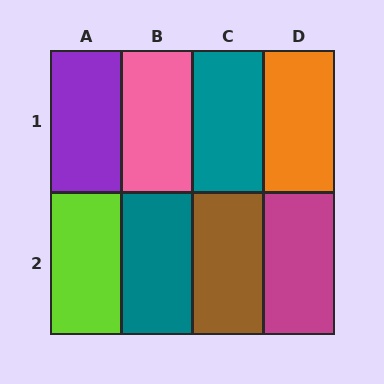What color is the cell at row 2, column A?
Lime.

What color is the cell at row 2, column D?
Magenta.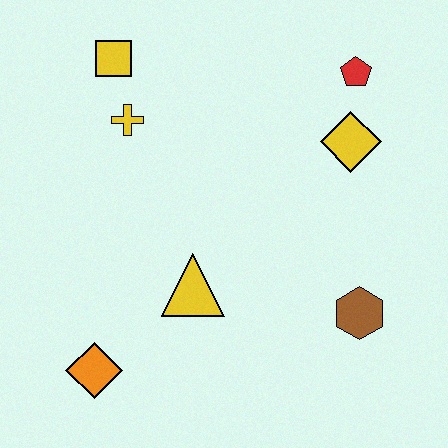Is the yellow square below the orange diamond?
No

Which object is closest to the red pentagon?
The yellow diamond is closest to the red pentagon.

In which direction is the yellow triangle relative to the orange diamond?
The yellow triangle is to the right of the orange diamond.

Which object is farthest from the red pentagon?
The orange diamond is farthest from the red pentagon.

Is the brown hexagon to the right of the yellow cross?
Yes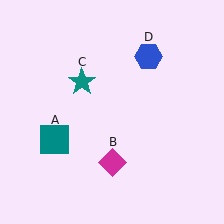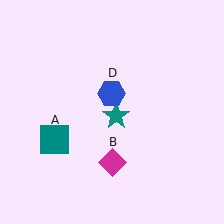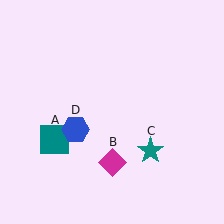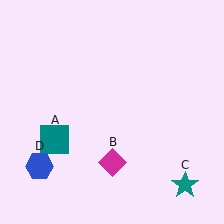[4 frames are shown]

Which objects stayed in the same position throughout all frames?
Teal square (object A) and magenta diamond (object B) remained stationary.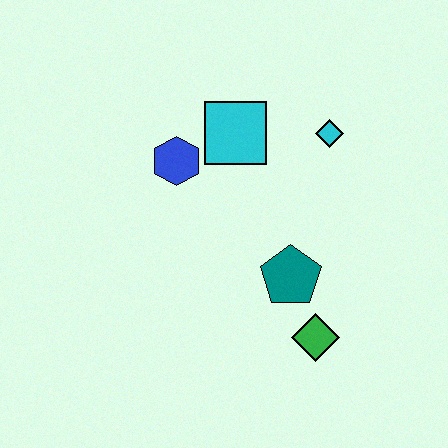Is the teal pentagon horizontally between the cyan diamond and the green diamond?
No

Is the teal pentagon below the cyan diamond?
Yes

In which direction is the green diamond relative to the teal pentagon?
The green diamond is below the teal pentagon.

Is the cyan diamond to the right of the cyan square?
Yes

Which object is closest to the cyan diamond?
The cyan square is closest to the cyan diamond.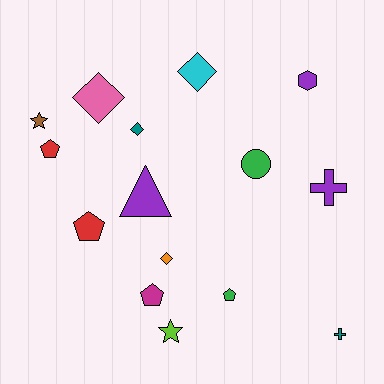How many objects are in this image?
There are 15 objects.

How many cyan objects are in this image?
There is 1 cyan object.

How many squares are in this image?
There are no squares.